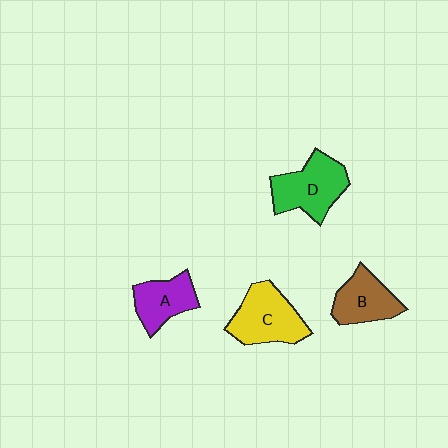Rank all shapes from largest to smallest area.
From largest to smallest: C (yellow), D (green), B (brown), A (purple).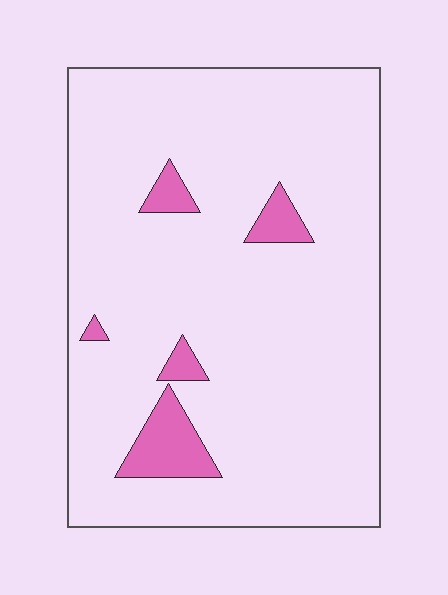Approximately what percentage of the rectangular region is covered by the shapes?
Approximately 10%.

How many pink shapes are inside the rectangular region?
5.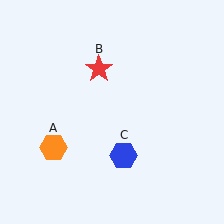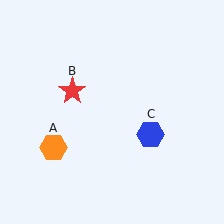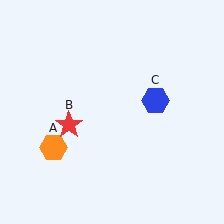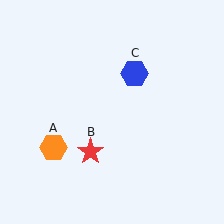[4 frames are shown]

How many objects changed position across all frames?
2 objects changed position: red star (object B), blue hexagon (object C).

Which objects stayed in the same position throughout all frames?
Orange hexagon (object A) remained stationary.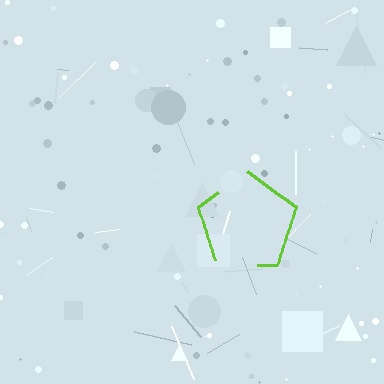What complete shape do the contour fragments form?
The contour fragments form a pentagon.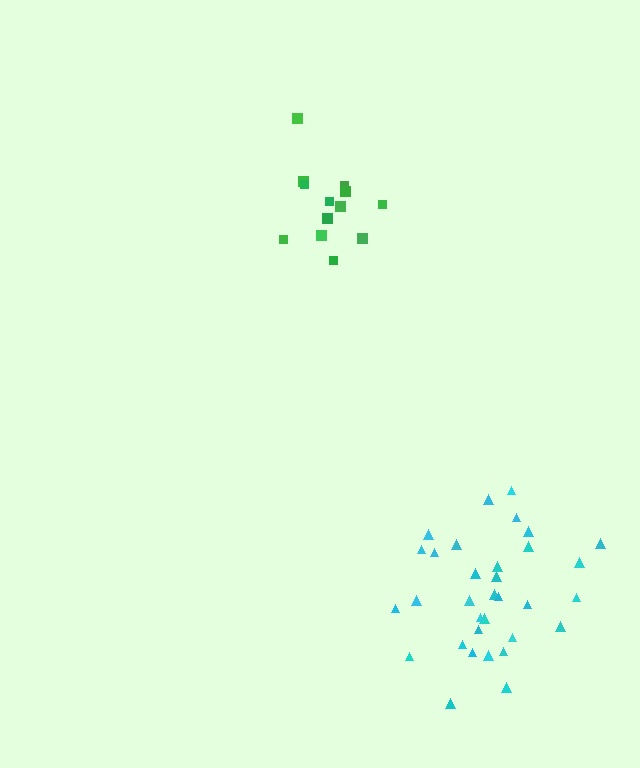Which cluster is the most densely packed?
Cyan.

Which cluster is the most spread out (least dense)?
Green.